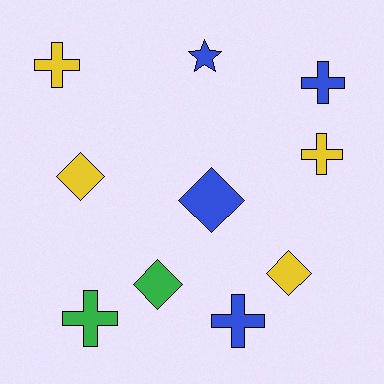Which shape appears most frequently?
Cross, with 5 objects.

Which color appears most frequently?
Blue, with 4 objects.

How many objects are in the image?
There are 10 objects.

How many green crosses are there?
There is 1 green cross.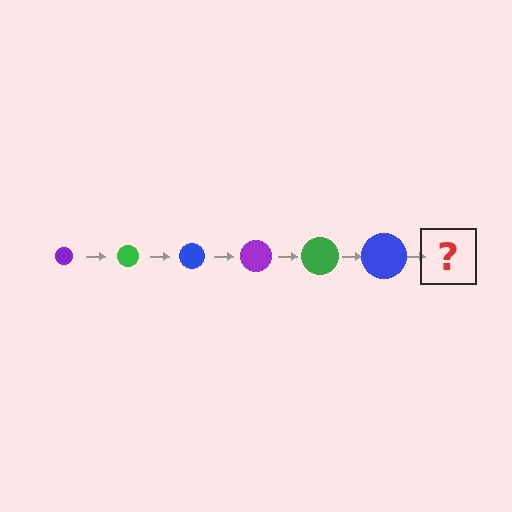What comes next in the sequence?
The next element should be a purple circle, larger than the previous one.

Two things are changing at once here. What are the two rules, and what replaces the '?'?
The two rules are that the circle grows larger each step and the color cycles through purple, green, and blue. The '?' should be a purple circle, larger than the previous one.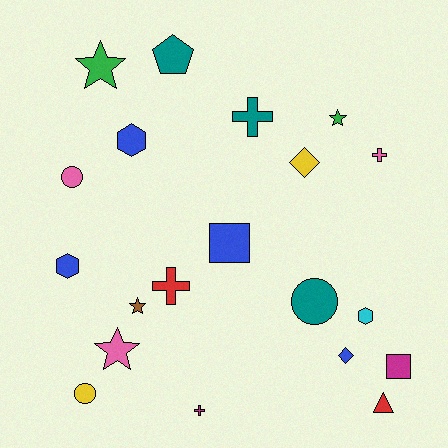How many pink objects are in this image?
There are 3 pink objects.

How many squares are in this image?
There are 2 squares.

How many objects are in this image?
There are 20 objects.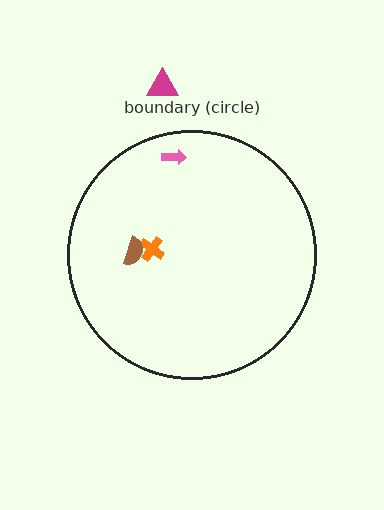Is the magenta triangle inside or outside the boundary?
Outside.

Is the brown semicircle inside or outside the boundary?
Inside.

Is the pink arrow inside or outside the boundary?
Inside.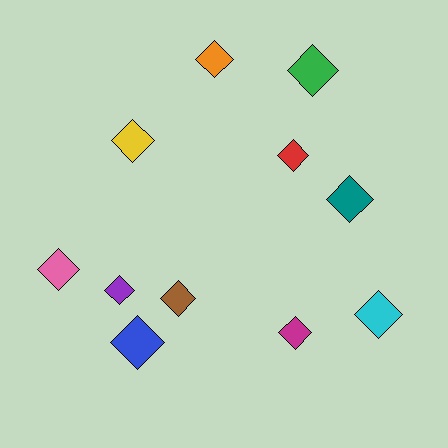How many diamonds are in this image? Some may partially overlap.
There are 11 diamonds.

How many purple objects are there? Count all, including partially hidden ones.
There is 1 purple object.